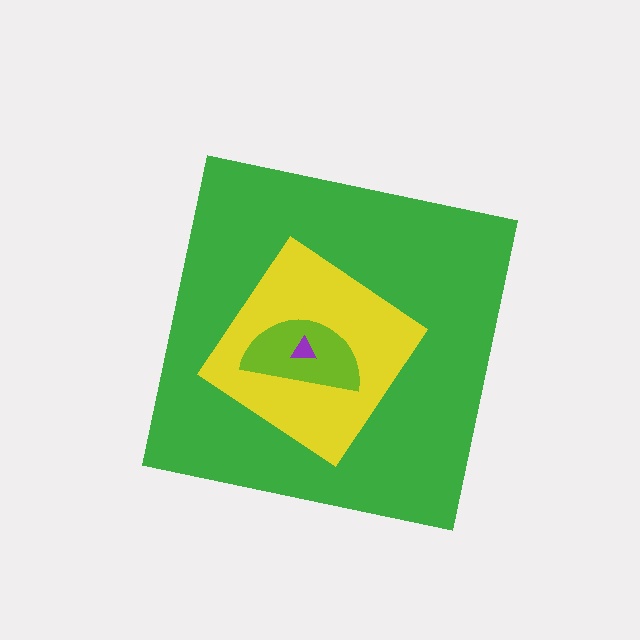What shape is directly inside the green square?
The yellow diamond.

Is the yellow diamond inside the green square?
Yes.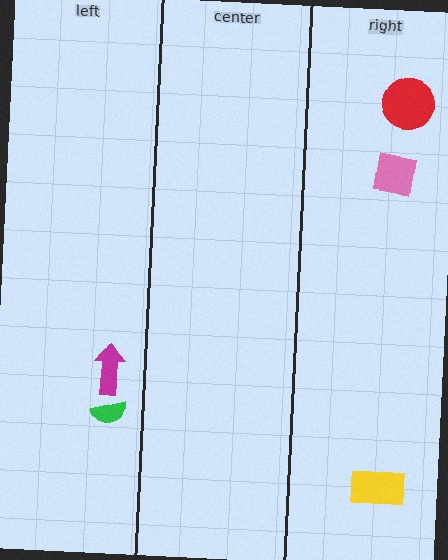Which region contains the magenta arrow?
The left region.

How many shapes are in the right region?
3.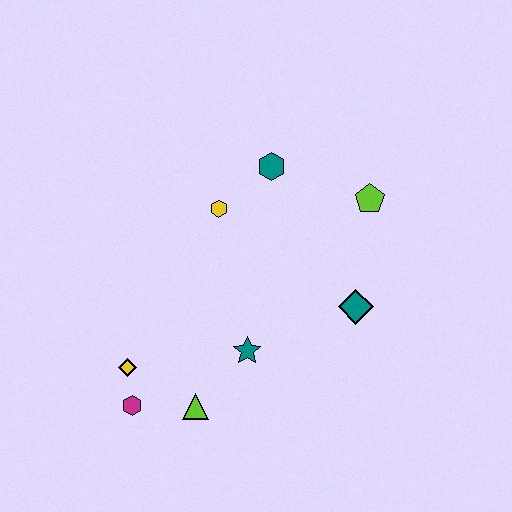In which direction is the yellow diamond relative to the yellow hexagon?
The yellow diamond is below the yellow hexagon.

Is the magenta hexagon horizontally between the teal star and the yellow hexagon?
No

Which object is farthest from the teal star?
The lime pentagon is farthest from the teal star.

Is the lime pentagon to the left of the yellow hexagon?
No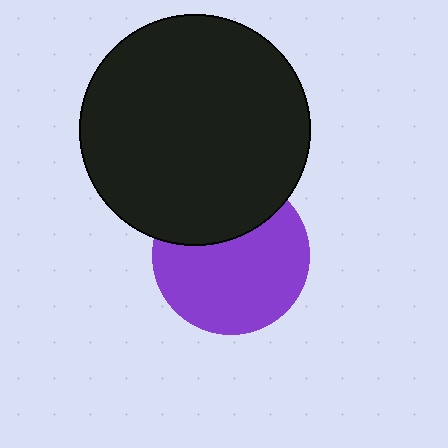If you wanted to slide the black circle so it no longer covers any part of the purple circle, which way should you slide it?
Slide it up — that is the most direct way to separate the two shapes.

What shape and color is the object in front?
The object in front is a black circle.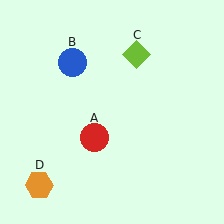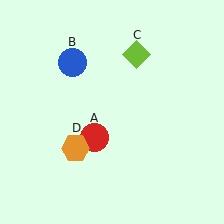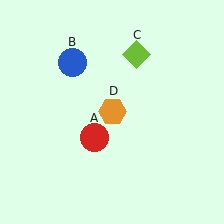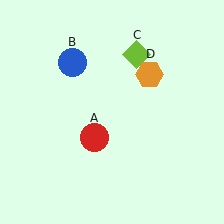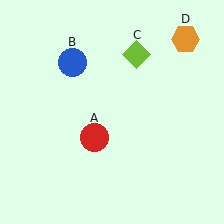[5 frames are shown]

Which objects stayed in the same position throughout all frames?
Red circle (object A) and blue circle (object B) and lime diamond (object C) remained stationary.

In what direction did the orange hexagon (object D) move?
The orange hexagon (object D) moved up and to the right.